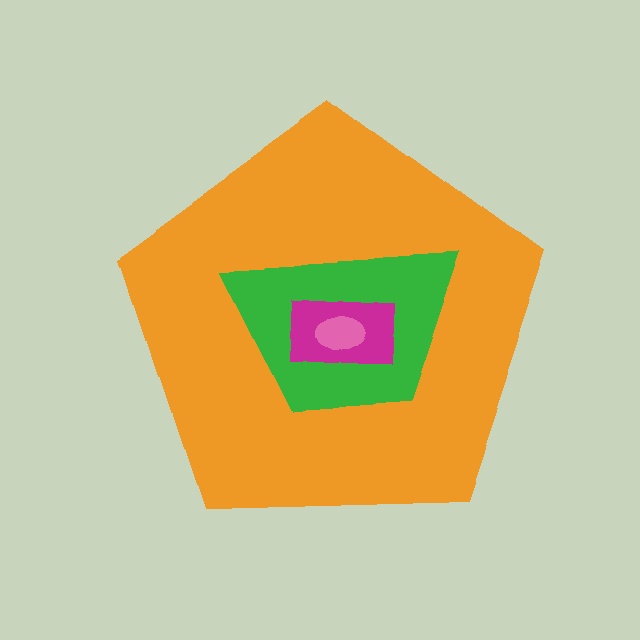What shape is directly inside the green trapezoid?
The magenta rectangle.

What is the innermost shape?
The pink ellipse.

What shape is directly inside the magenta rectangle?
The pink ellipse.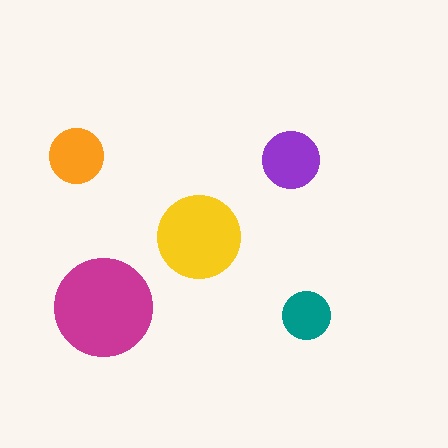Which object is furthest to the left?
The orange circle is leftmost.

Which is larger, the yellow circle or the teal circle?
The yellow one.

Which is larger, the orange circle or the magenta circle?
The magenta one.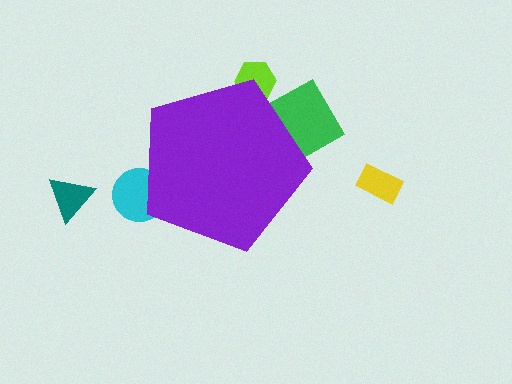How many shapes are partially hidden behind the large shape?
3 shapes are partially hidden.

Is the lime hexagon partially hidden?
Yes, the lime hexagon is partially hidden behind the purple pentagon.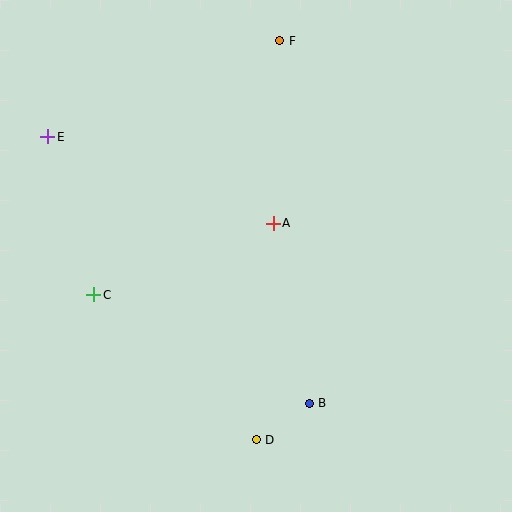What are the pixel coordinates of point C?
Point C is at (94, 295).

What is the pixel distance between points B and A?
The distance between B and A is 184 pixels.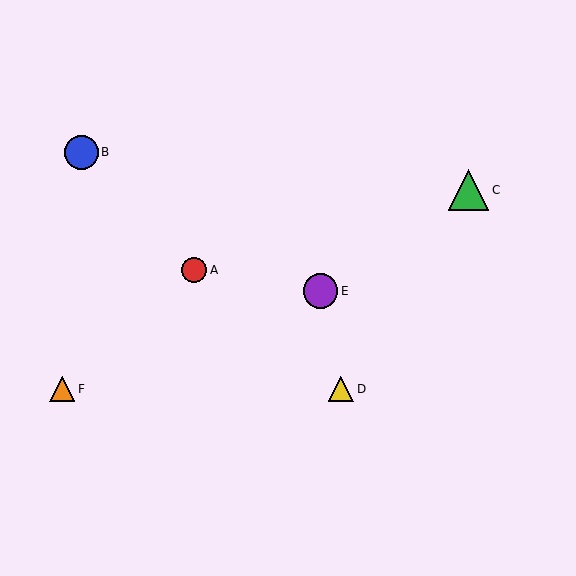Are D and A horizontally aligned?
No, D is at y≈389 and A is at y≈270.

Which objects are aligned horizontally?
Objects D, F are aligned horizontally.